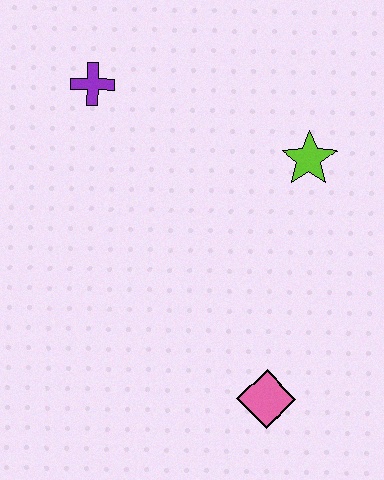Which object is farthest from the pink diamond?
The purple cross is farthest from the pink diamond.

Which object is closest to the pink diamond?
The lime star is closest to the pink diamond.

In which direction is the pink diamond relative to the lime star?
The pink diamond is below the lime star.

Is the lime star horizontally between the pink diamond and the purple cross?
No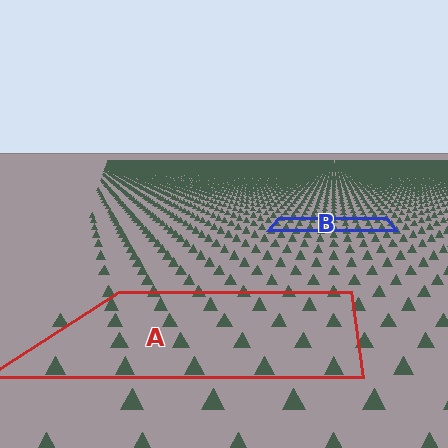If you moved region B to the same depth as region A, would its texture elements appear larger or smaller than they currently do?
They would appear larger. At a closer depth, the same texture elements are projected at a bigger on-screen size.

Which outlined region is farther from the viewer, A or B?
Region B is farther from the viewer — the texture elements inside it appear smaller and more densely packed.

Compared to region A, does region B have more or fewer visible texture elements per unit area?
Region B has more texture elements per unit area — they are packed more densely because it is farther away.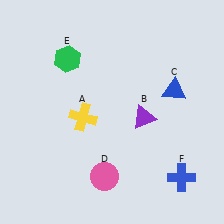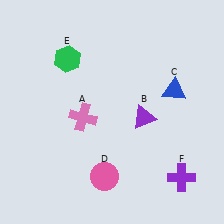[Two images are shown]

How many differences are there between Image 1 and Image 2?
There are 2 differences between the two images.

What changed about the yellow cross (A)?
In Image 1, A is yellow. In Image 2, it changed to pink.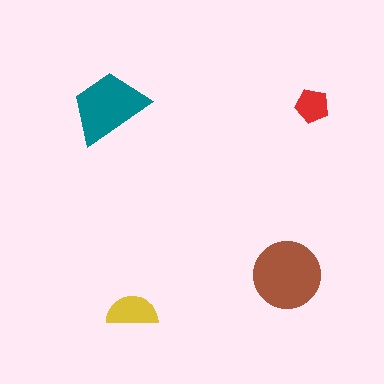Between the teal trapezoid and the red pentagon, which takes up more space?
The teal trapezoid.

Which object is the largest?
The brown circle.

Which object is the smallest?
The red pentagon.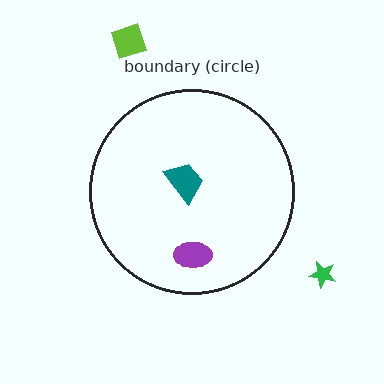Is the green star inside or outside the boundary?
Outside.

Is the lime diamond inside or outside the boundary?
Outside.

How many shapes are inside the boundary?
2 inside, 2 outside.